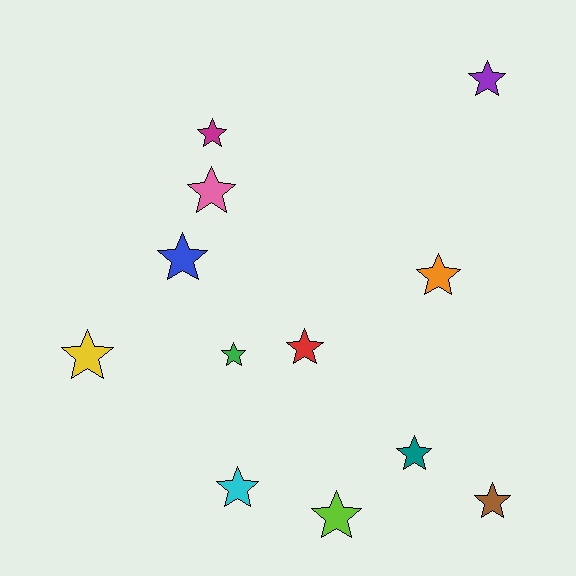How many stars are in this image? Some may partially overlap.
There are 12 stars.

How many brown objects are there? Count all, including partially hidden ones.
There is 1 brown object.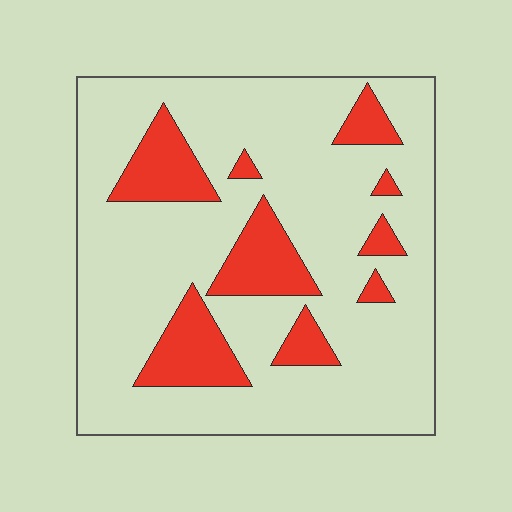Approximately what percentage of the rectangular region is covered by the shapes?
Approximately 20%.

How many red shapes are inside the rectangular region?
9.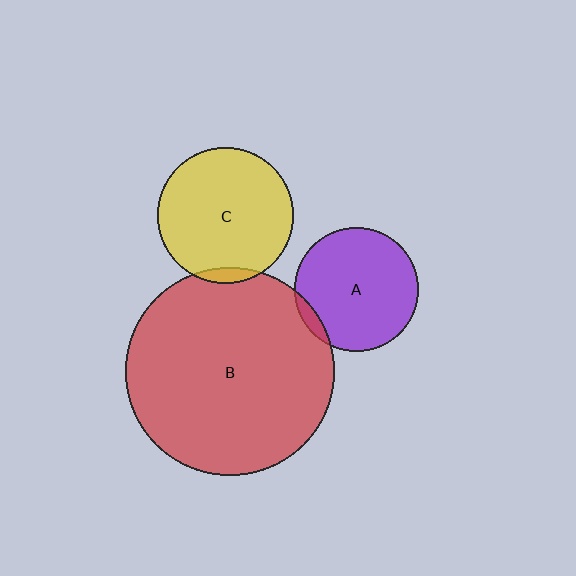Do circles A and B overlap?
Yes.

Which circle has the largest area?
Circle B (red).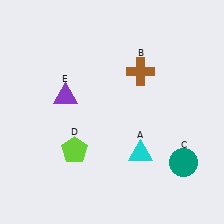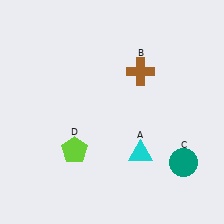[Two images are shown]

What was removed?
The purple triangle (E) was removed in Image 2.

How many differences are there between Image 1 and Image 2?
There is 1 difference between the two images.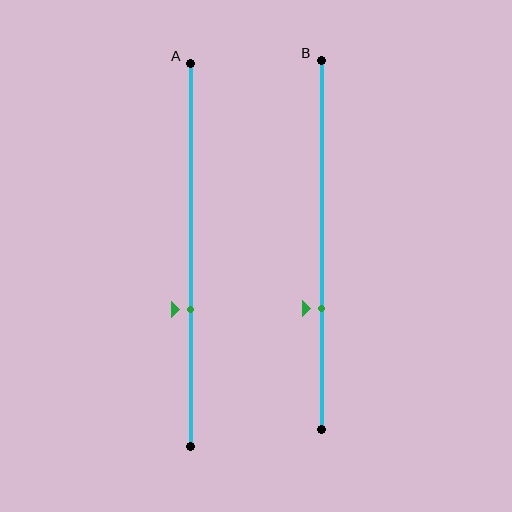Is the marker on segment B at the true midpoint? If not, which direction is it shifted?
No, the marker on segment B is shifted downward by about 17% of the segment length.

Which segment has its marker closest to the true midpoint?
Segment A has its marker closest to the true midpoint.